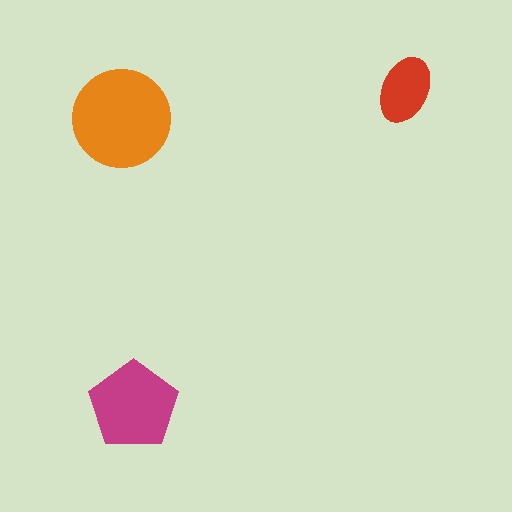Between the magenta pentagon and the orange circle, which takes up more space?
The orange circle.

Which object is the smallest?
The red ellipse.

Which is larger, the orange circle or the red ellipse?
The orange circle.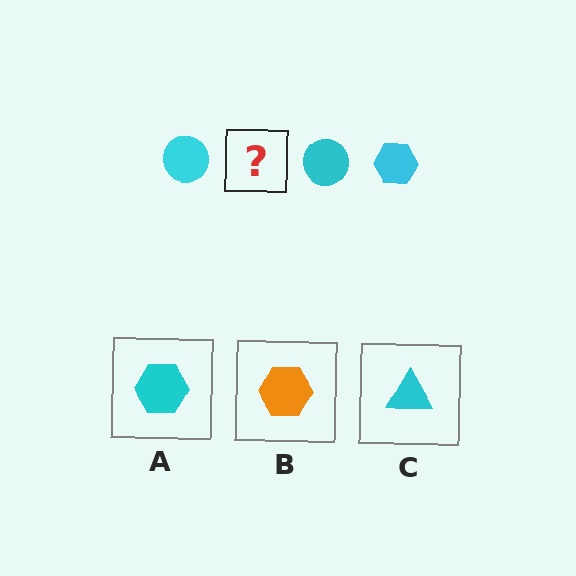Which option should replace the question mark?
Option A.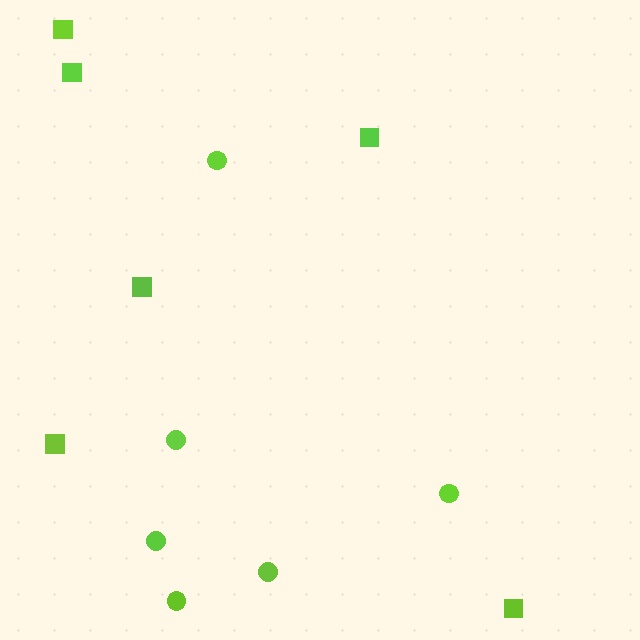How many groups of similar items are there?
There are 2 groups: one group of squares (6) and one group of circles (6).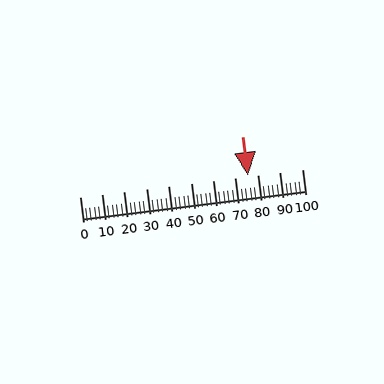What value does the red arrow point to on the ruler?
The red arrow points to approximately 76.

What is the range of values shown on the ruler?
The ruler shows values from 0 to 100.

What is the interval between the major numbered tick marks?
The major tick marks are spaced 10 units apart.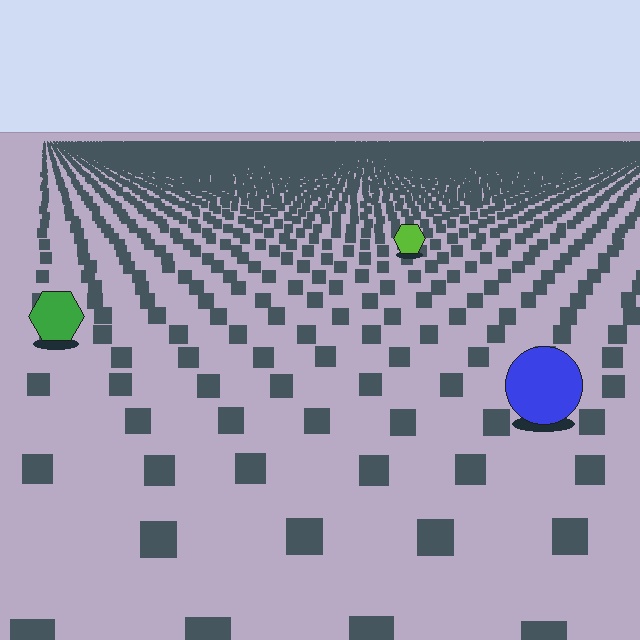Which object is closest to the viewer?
The blue circle is closest. The texture marks near it are larger and more spread out.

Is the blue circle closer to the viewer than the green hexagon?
Yes. The blue circle is closer — you can tell from the texture gradient: the ground texture is coarser near it.